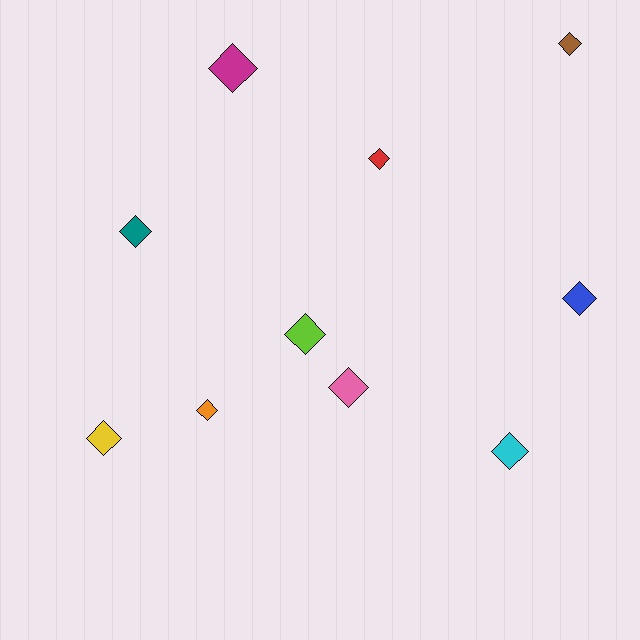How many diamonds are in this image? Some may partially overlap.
There are 10 diamonds.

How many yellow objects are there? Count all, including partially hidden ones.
There is 1 yellow object.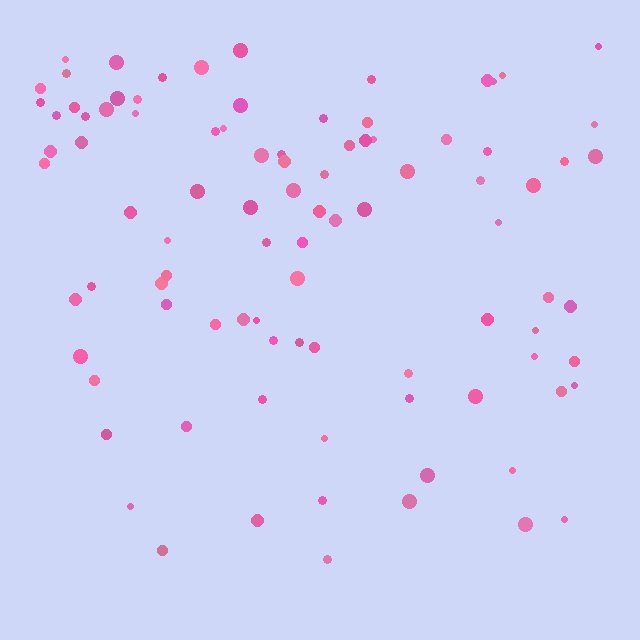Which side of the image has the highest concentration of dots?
The top.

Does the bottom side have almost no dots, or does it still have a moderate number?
Still a moderate number, just noticeably fewer than the top.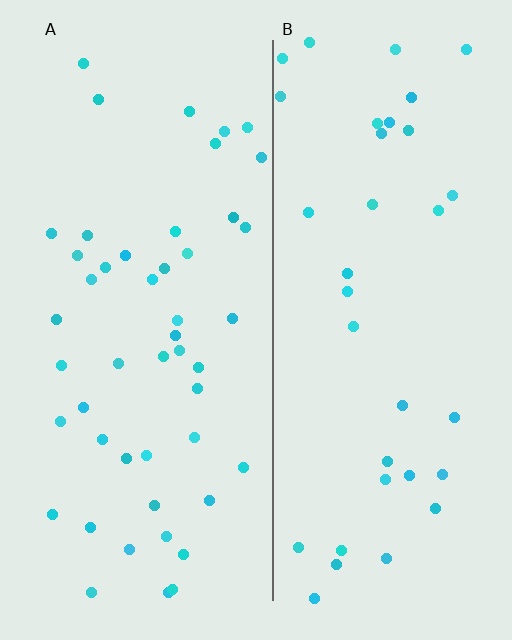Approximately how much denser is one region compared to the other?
Approximately 1.4× — region A over region B.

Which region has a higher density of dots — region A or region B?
A (the left).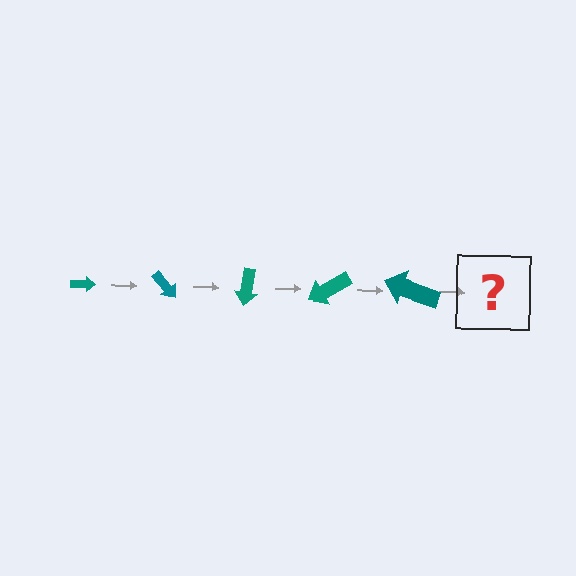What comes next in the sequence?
The next element should be an arrow, larger than the previous one and rotated 250 degrees from the start.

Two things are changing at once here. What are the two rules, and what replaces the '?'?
The two rules are that the arrow grows larger each step and it rotates 50 degrees each step. The '?' should be an arrow, larger than the previous one and rotated 250 degrees from the start.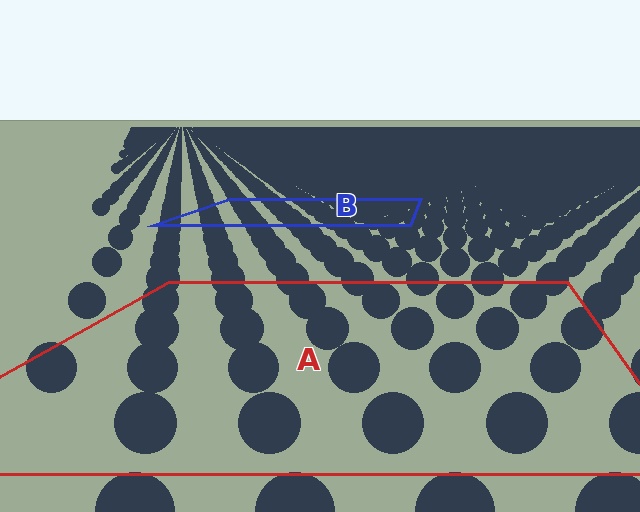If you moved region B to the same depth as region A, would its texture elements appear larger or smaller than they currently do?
They would appear larger. At a closer depth, the same texture elements are projected at a bigger on-screen size.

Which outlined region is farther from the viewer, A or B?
Region B is farther from the viewer — the texture elements inside it appear smaller and more densely packed.